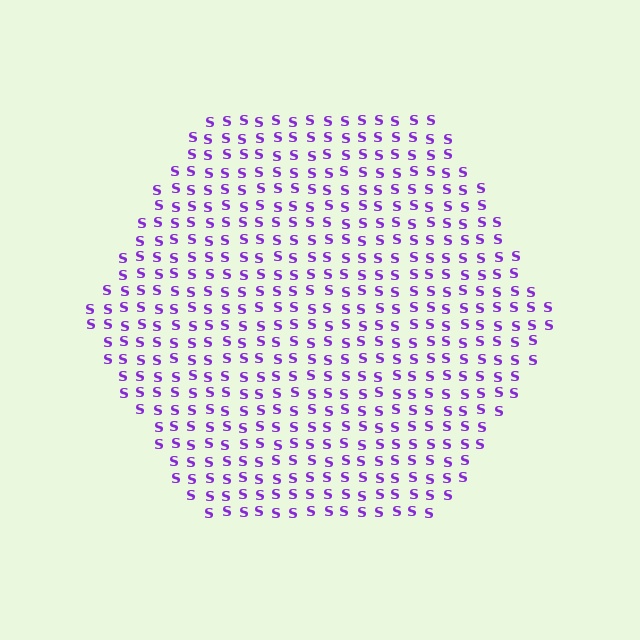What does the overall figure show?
The overall figure shows a hexagon.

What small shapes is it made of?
It is made of small letter S's.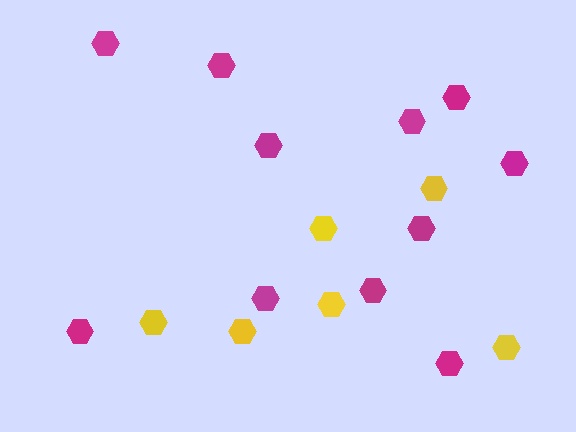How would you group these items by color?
There are 2 groups: one group of yellow hexagons (6) and one group of magenta hexagons (11).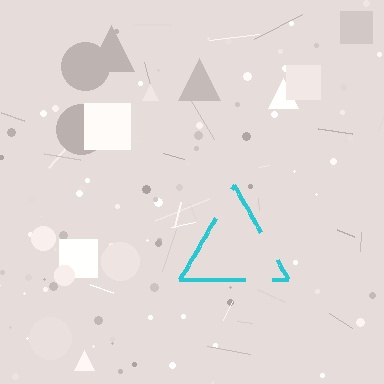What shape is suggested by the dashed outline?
The dashed outline suggests a triangle.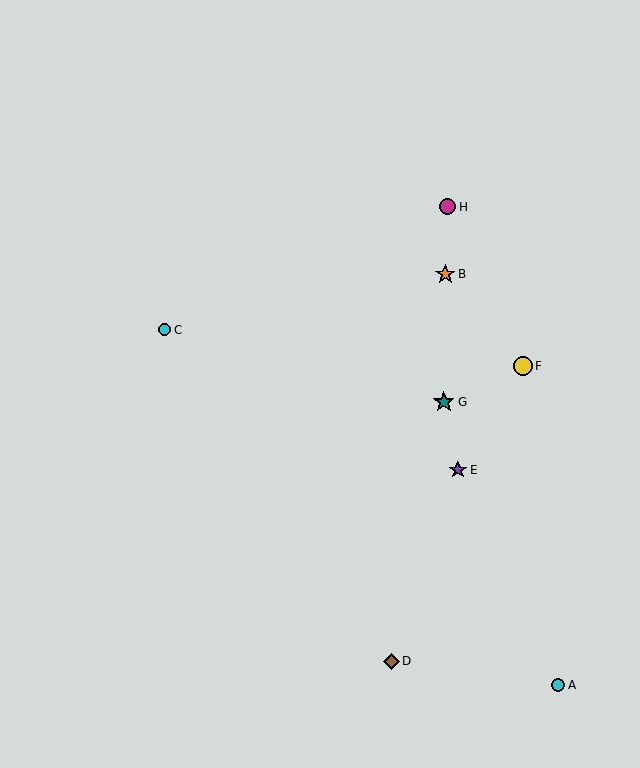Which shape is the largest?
The teal star (labeled G) is the largest.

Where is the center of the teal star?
The center of the teal star is at (444, 402).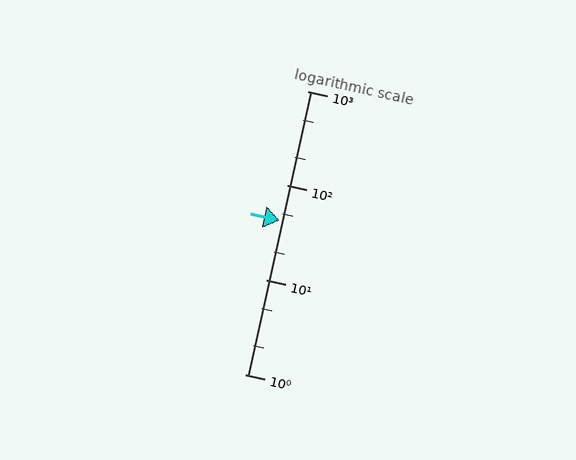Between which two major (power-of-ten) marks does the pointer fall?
The pointer is between 10 and 100.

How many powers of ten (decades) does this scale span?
The scale spans 3 decades, from 1 to 1000.